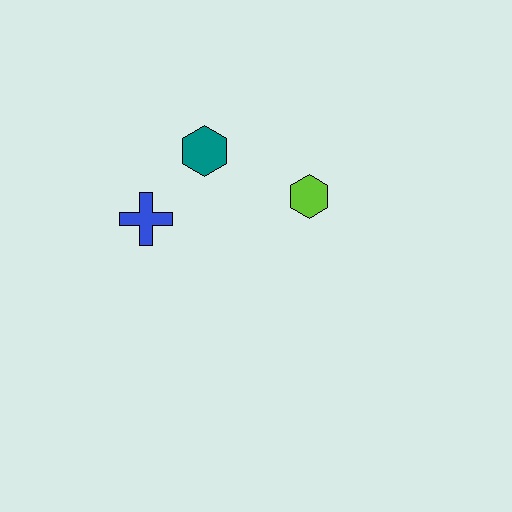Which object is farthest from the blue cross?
The lime hexagon is farthest from the blue cross.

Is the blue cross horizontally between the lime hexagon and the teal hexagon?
No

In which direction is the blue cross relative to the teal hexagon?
The blue cross is below the teal hexagon.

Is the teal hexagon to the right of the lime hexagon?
No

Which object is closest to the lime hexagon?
The teal hexagon is closest to the lime hexagon.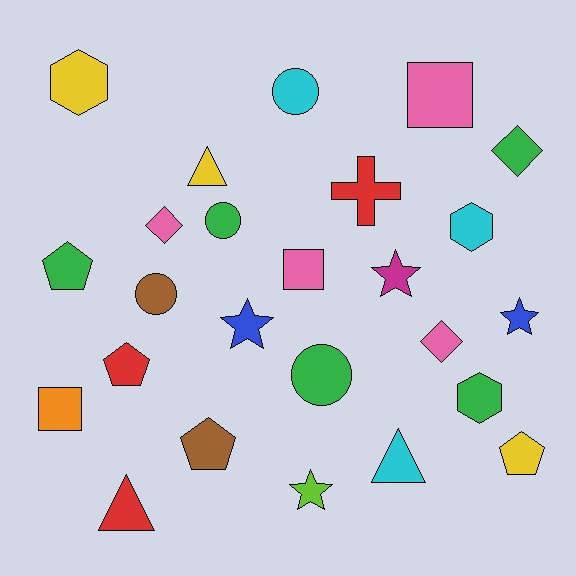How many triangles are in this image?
There are 3 triangles.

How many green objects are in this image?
There are 5 green objects.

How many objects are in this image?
There are 25 objects.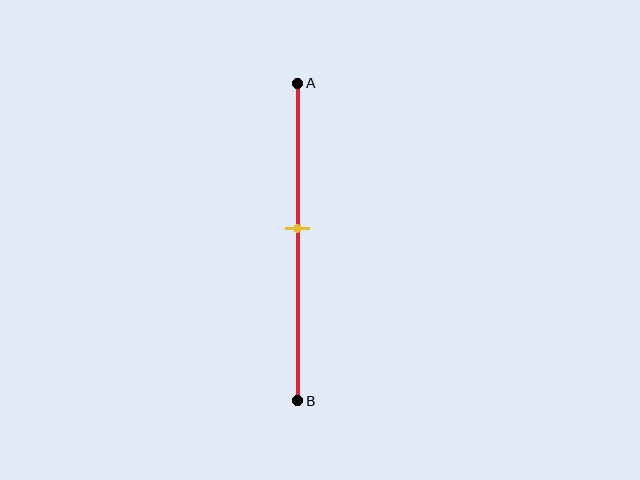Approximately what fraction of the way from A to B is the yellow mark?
The yellow mark is approximately 45% of the way from A to B.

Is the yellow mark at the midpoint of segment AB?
No, the mark is at about 45% from A, not at the 50% midpoint.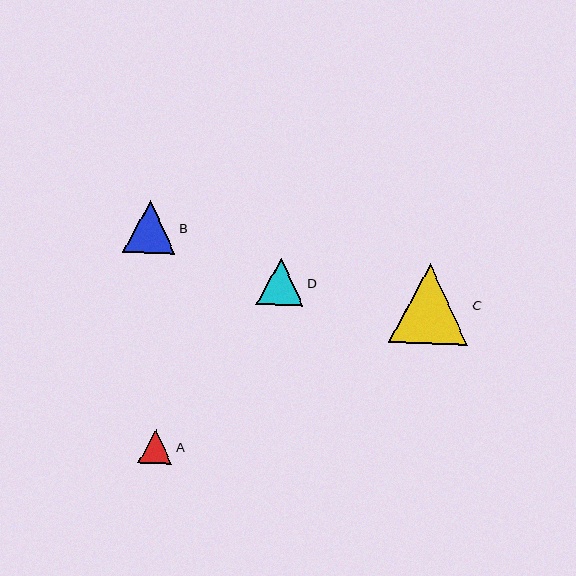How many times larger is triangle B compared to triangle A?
Triangle B is approximately 1.5 times the size of triangle A.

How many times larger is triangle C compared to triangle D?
Triangle C is approximately 1.7 times the size of triangle D.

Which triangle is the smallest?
Triangle A is the smallest with a size of approximately 34 pixels.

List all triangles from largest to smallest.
From largest to smallest: C, B, D, A.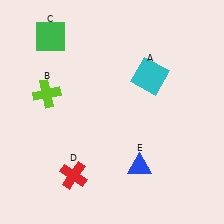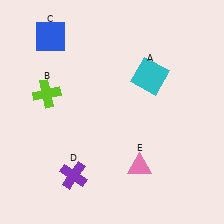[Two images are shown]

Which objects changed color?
C changed from green to blue. D changed from red to purple. E changed from blue to pink.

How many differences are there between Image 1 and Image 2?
There are 3 differences between the two images.